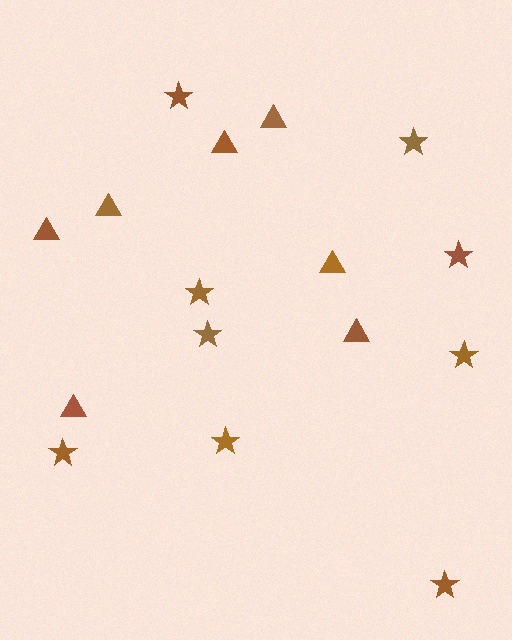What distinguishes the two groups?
There are 2 groups: one group of stars (9) and one group of triangles (7).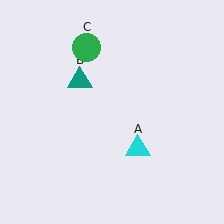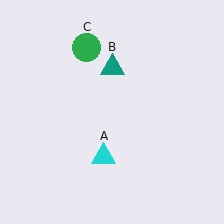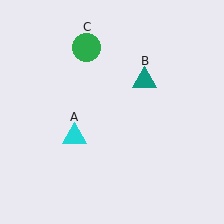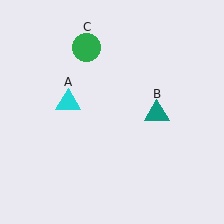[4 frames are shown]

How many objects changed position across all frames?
2 objects changed position: cyan triangle (object A), teal triangle (object B).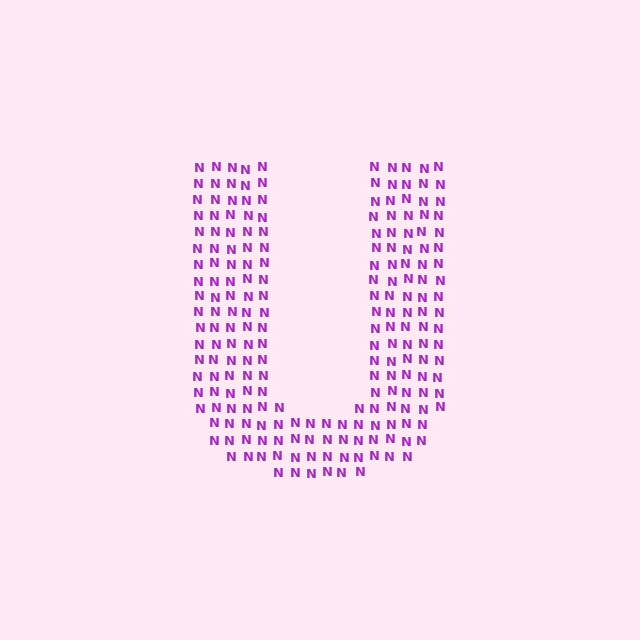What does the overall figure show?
The overall figure shows the letter U.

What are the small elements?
The small elements are letter N's.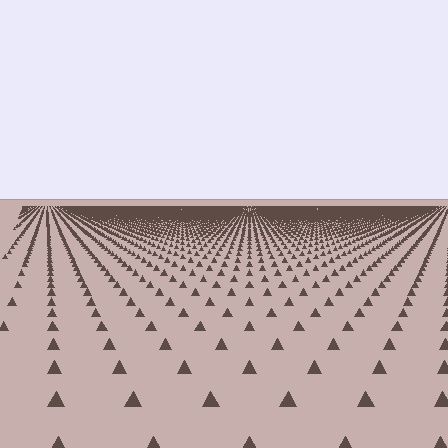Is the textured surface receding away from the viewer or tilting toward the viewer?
The surface is receding away from the viewer. Texture elements get smaller and denser toward the top.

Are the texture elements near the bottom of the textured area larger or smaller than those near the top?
Larger. Near the bottom, elements are closer to the viewer and appear at a bigger on-screen size.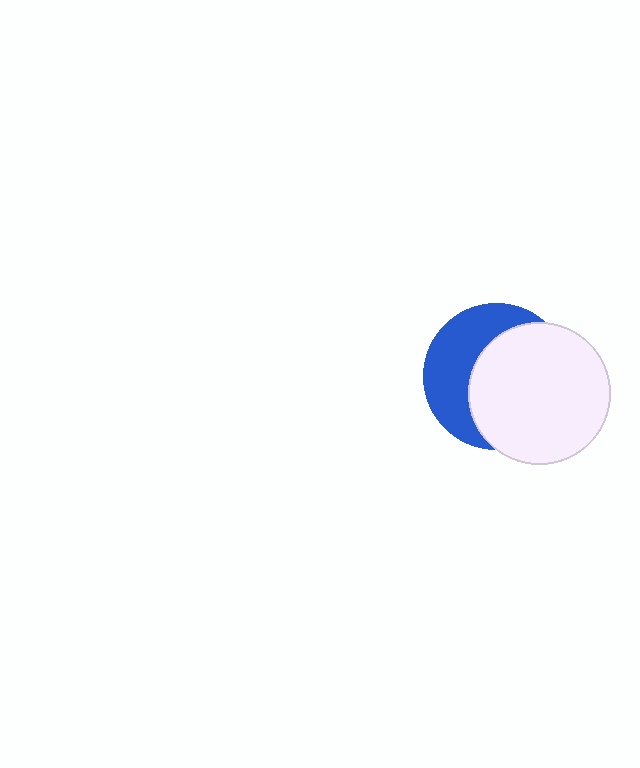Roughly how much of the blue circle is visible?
A small part of it is visible (roughly 42%).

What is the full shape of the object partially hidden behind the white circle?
The partially hidden object is a blue circle.